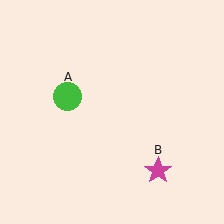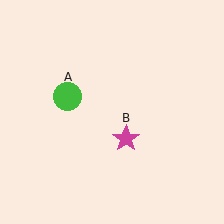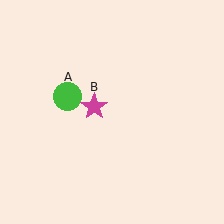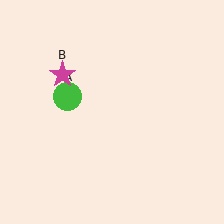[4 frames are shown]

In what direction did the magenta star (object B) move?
The magenta star (object B) moved up and to the left.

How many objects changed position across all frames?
1 object changed position: magenta star (object B).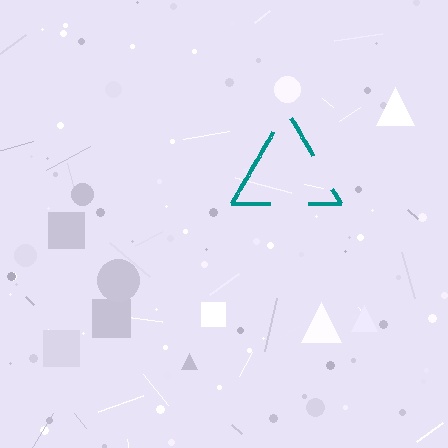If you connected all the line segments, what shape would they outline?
They would outline a triangle.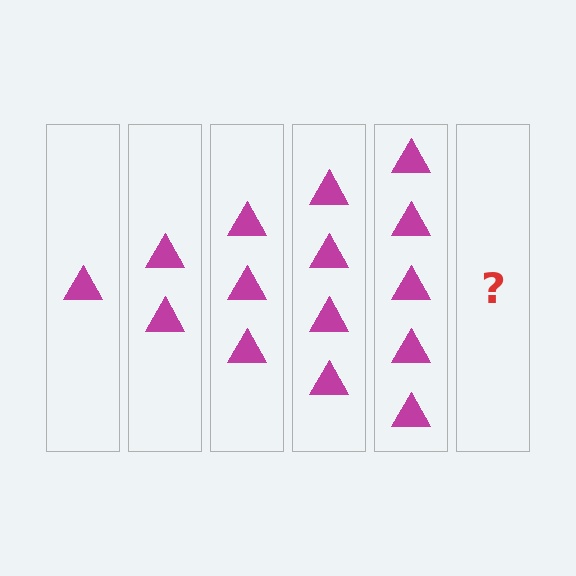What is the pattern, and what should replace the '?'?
The pattern is that each step adds one more triangle. The '?' should be 6 triangles.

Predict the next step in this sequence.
The next step is 6 triangles.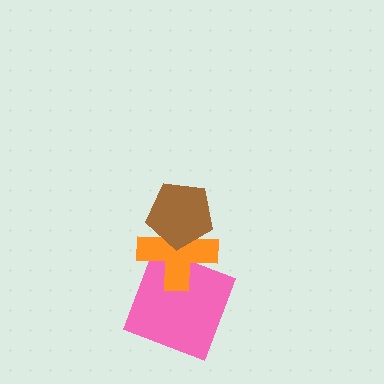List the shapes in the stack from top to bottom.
From top to bottom: the brown pentagon, the orange cross, the pink square.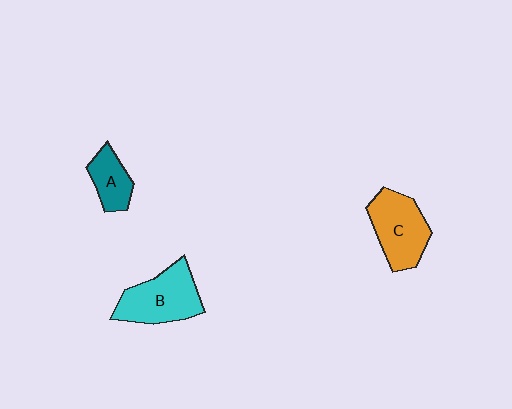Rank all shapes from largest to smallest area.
From largest to smallest: B (cyan), C (orange), A (teal).